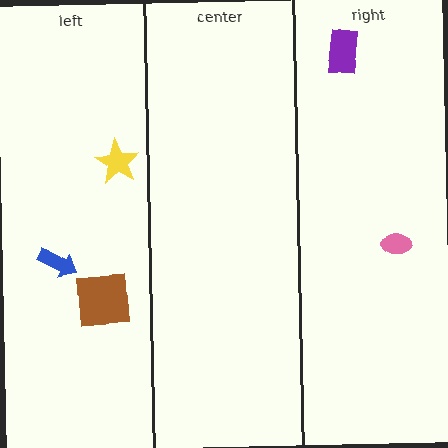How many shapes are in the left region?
3.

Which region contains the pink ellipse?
The right region.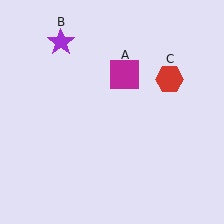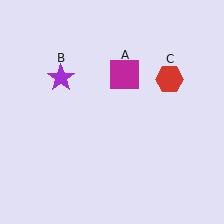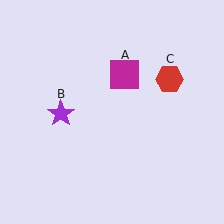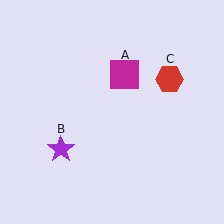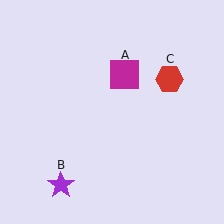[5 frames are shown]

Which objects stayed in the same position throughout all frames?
Magenta square (object A) and red hexagon (object C) remained stationary.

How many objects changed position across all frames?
1 object changed position: purple star (object B).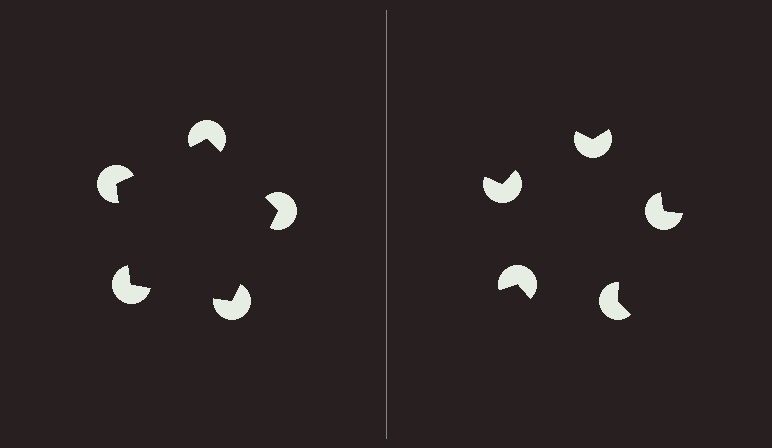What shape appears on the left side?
An illusory pentagon.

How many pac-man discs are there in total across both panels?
10 — 5 on each side.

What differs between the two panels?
The pac-man discs are positioned identically on both sides; only the wedge orientations differ. On the left they align to a pentagon; on the right they are misaligned.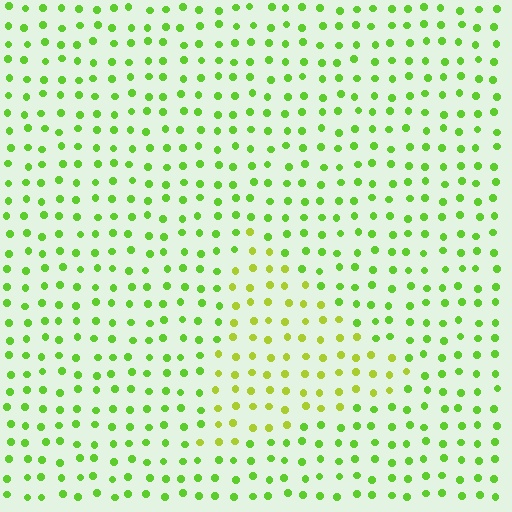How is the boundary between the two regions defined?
The boundary is defined purely by a slight shift in hue (about 29 degrees). Spacing, size, and orientation are identical on both sides.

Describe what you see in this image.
The image is filled with small lime elements in a uniform arrangement. A triangle-shaped region is visible where the elements are tinted to a slightly different hue, forming a subtle color boundary.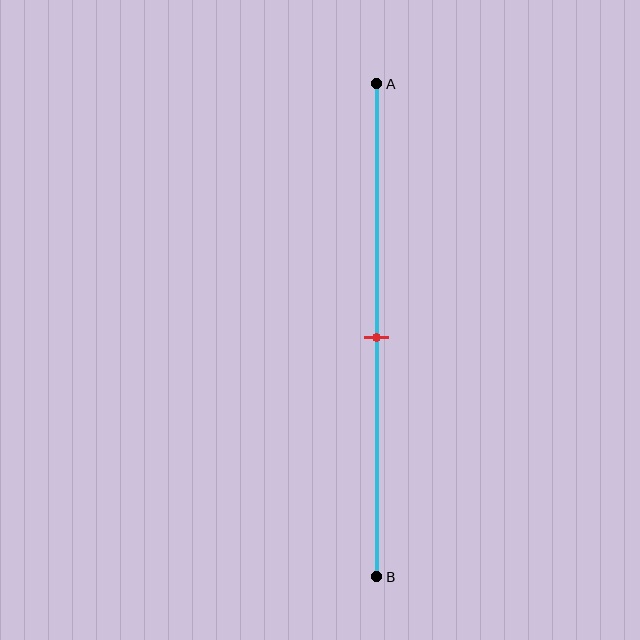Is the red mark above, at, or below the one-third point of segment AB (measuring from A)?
The red mark is below the one-third point of segment AB.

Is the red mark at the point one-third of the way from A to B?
No, the mark is at about 50% from A, not at the 33% one-third point.